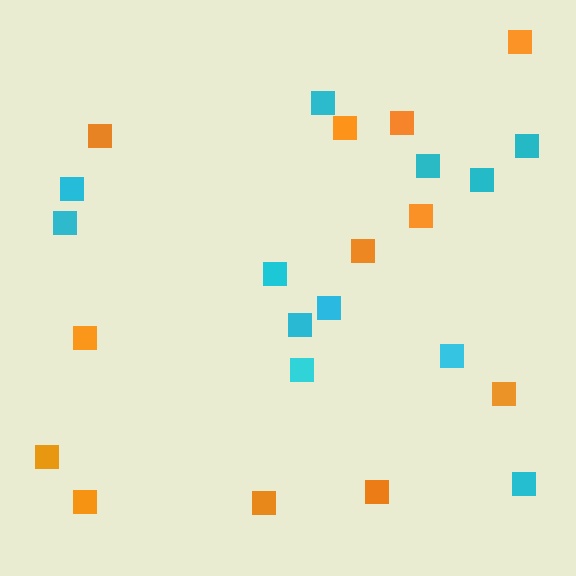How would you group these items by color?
There are 2 groups: one group of orange squares (12) and one group of cyan squares (12).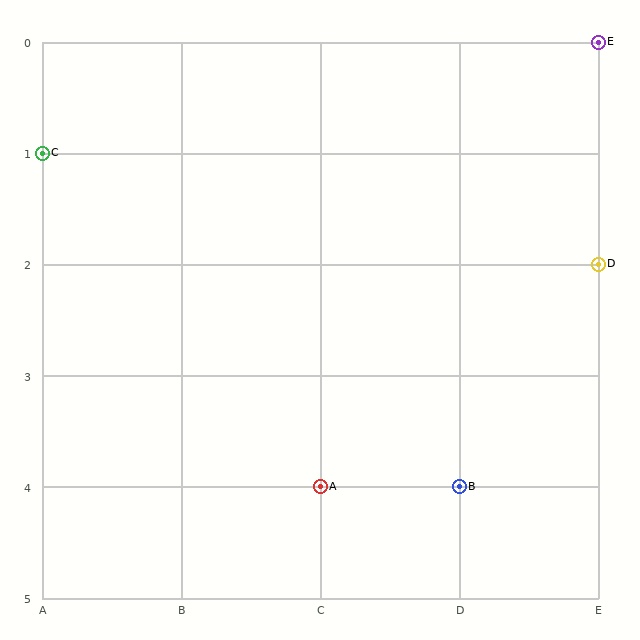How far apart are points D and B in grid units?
Points D and B are 1 column and 2 rows apart (about 2.2 grid units diagonally).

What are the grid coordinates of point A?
Point A is at grid coordinates (C, 4).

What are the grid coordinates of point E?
Point E is at grid coordinates (E, 0).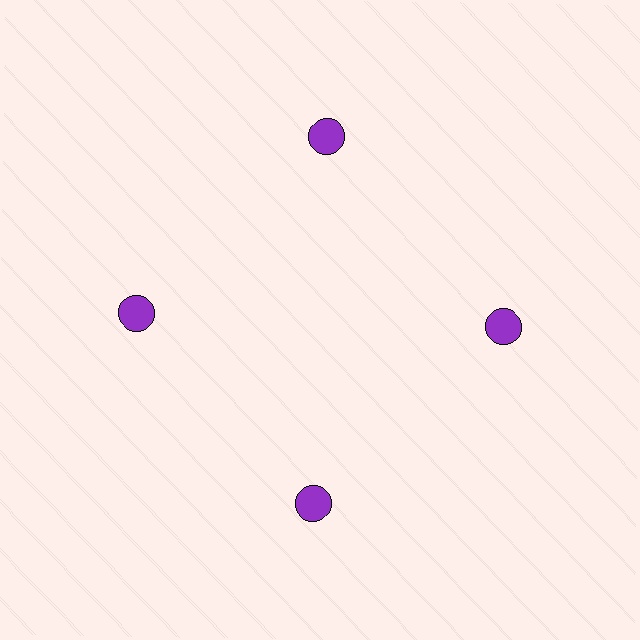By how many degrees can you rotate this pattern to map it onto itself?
The pattern maps onto itself every 90 degrees of rotation.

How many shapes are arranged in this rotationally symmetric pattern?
There are 4 shapes, arranged in 4 groups of 1.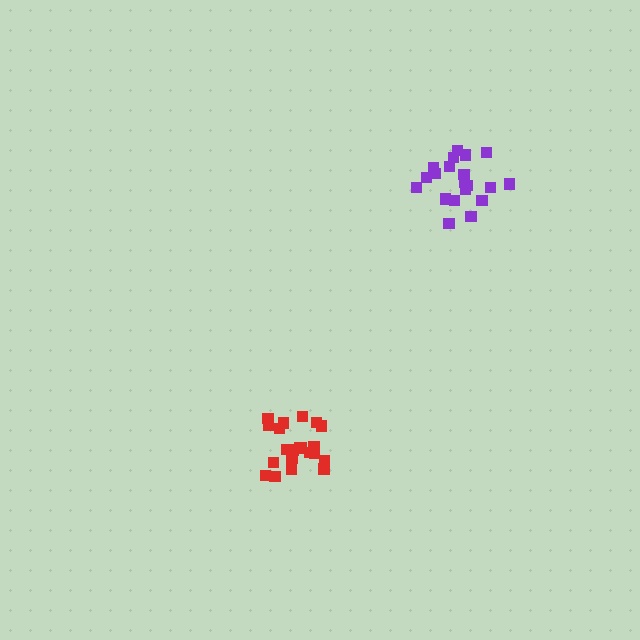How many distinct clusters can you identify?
There are 2 distinct clusters.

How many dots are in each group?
Group 1: 20 dots, Group 2: 21 dots (41 total).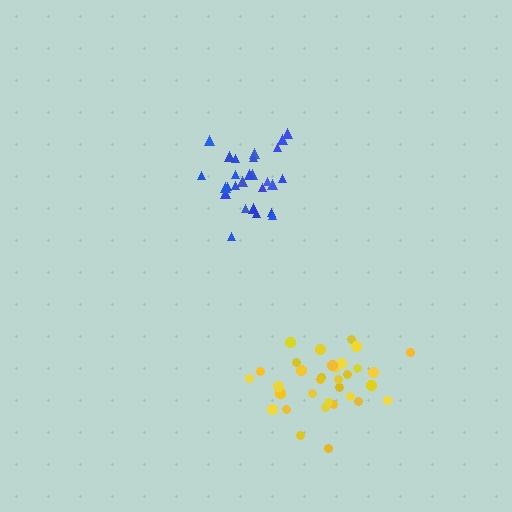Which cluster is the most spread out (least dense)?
Yellow.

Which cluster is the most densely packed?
Blue.